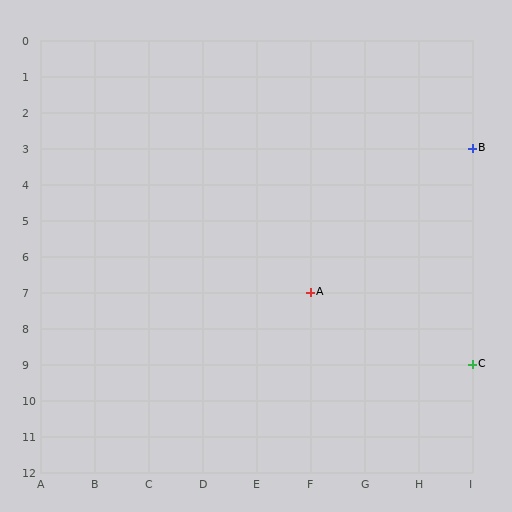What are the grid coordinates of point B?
Point B is at grid coordinates (I, 3).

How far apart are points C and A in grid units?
Points C and A are 3 columns and 2 rows apart (about 3.6 grid units diagonally).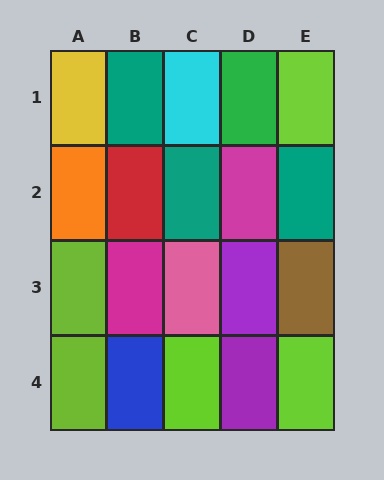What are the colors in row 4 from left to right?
Lime, blue, lime, purple, lime.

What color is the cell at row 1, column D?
Green.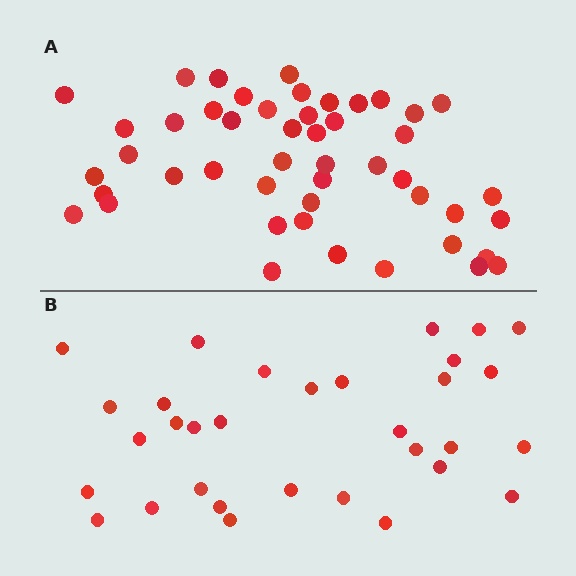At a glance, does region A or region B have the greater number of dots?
Region A (the top region) has more dots.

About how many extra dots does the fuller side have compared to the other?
Region A has approximately 15 more dots than region B.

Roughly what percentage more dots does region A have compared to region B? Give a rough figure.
About 50% more.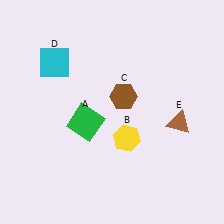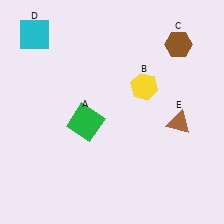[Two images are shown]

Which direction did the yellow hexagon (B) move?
The yellow hexagon (B) moved up.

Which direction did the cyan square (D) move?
The cyan square (D) moved up.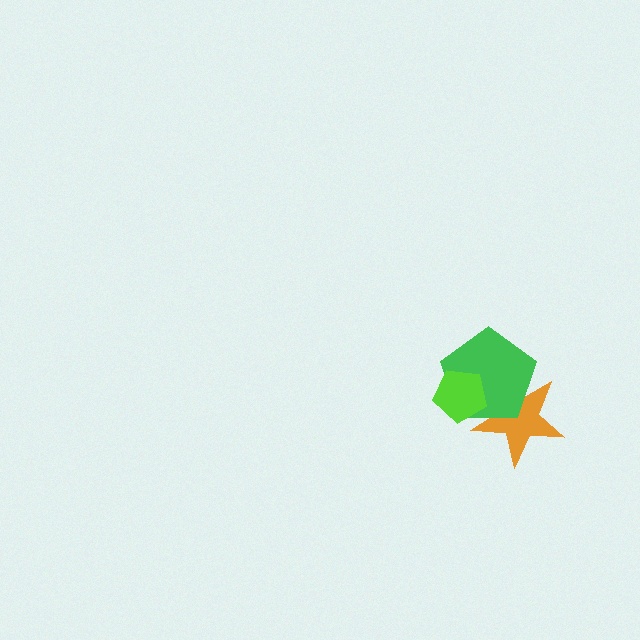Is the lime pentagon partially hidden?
No, no other shape covers it.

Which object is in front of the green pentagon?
The lime pentagon is in front of the green pentagon.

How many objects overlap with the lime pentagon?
2 objects overlap with the lime pentagon.